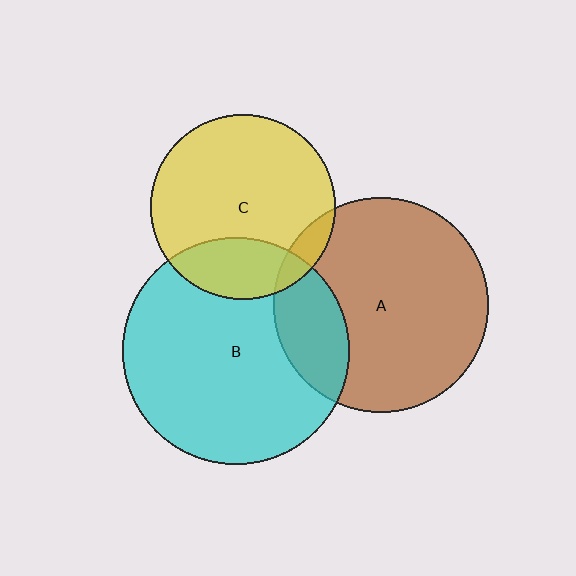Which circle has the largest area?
Circle B (cyan).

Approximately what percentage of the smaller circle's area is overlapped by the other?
Approximately 10%.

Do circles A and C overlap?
Yes.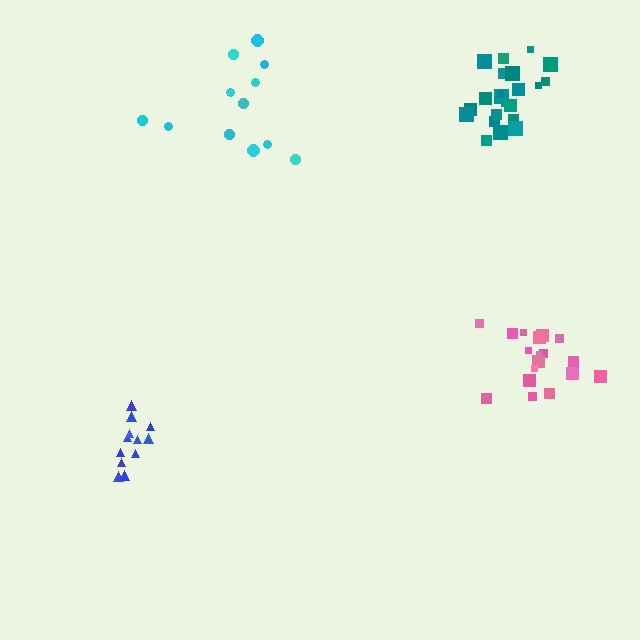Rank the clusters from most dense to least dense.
teal, pink, blue, cyan.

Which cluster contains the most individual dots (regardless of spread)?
Teal (22).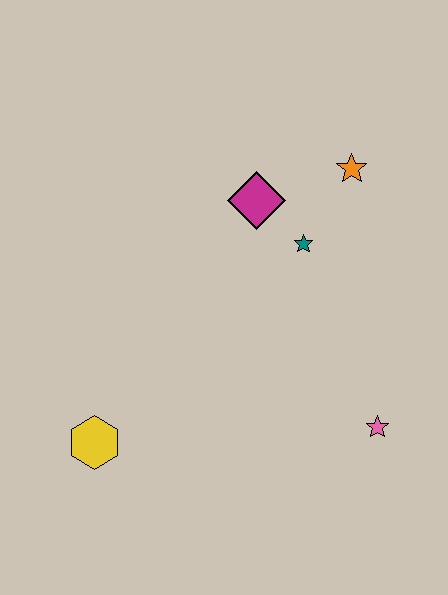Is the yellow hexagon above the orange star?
No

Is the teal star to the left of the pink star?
Yes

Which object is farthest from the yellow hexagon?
The orange star is farthest from the yellow hexagon.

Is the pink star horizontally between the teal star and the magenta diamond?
No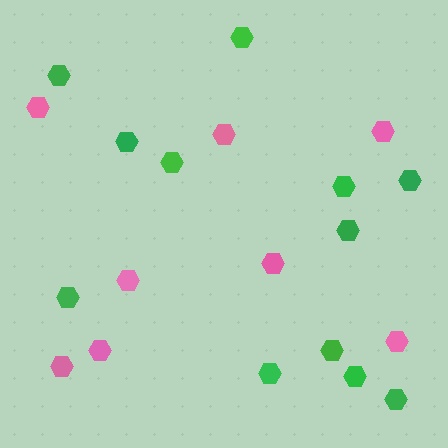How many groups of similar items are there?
There are 2 groups: one group of green hexagons (12) and one group of pink hexagons (8).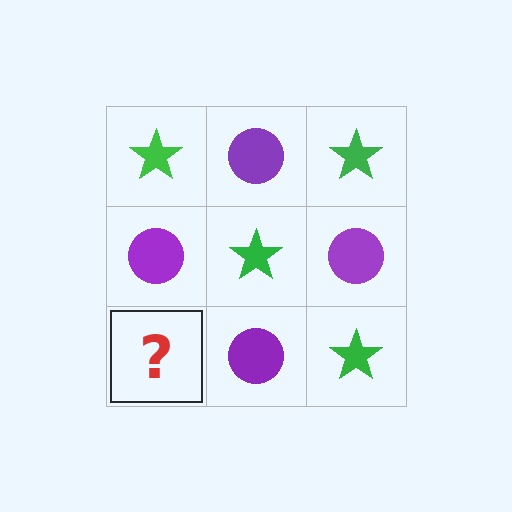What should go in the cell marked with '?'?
The missing cell should contain a green star.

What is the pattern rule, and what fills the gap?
The rule is that it alternates green star and purple circle in a checkerboard pattern. The gap should be filled with a green star.